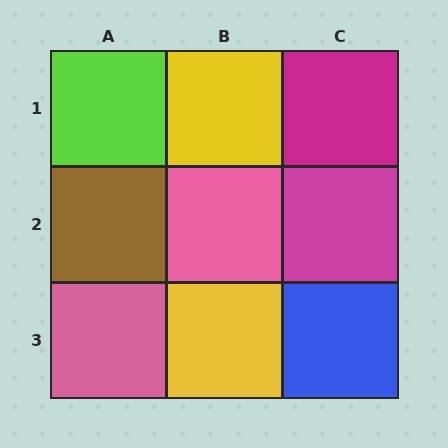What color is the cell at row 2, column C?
Magenta.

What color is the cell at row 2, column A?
Brown.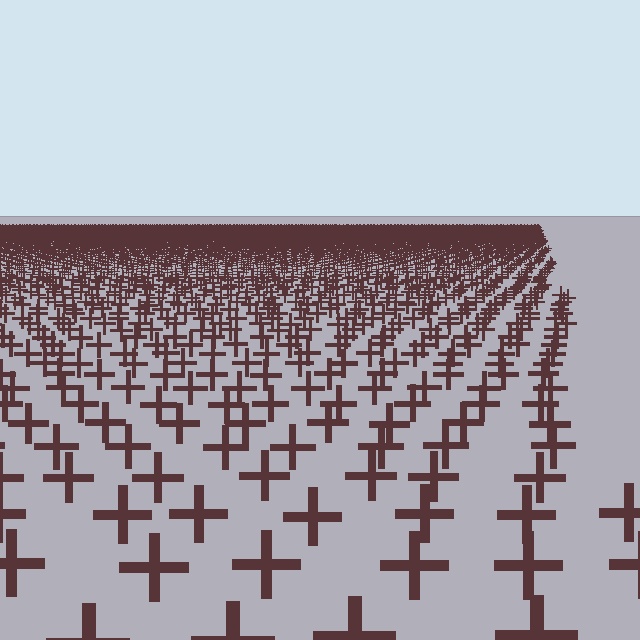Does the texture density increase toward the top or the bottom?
Density increases toward the top.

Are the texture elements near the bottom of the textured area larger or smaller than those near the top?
Larger. Near the bottom, elements are closer to the viewer and appear at a bigger on-screen size.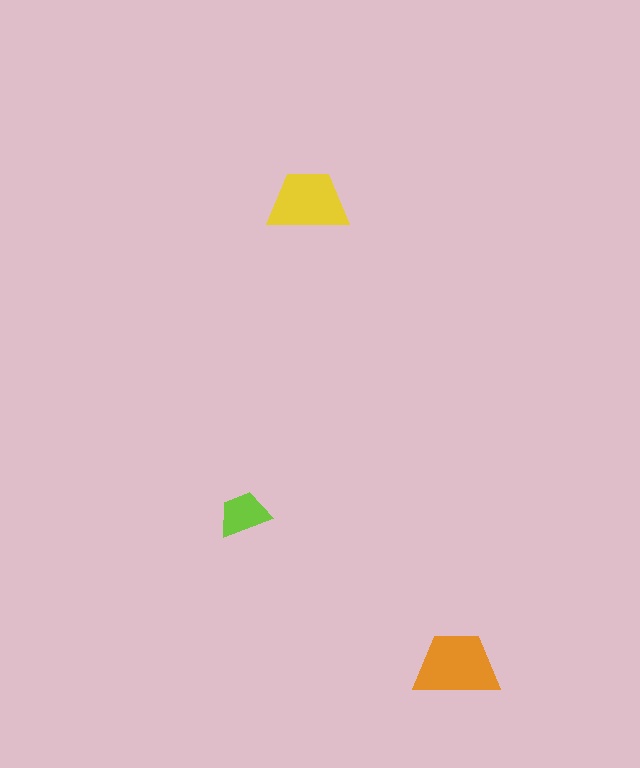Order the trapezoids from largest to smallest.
the orange one, the yellow one, the lime one.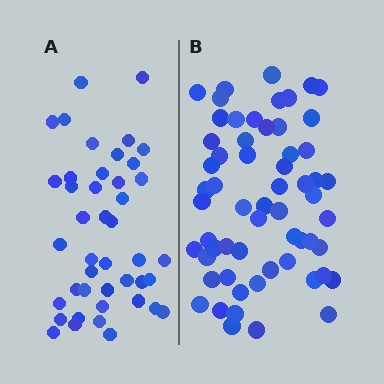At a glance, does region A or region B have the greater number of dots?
Region B (the right region) has more dots.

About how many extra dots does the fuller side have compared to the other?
Region B has approximately 15 more dots than region A.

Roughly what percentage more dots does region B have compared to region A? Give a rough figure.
About 40% more.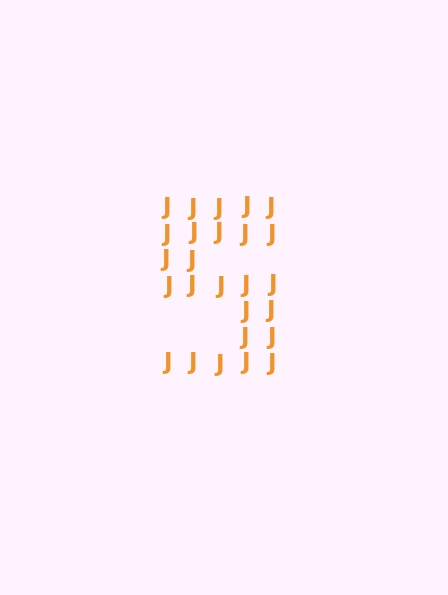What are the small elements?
The small elements are letter J's.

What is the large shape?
The large shape is the digit 5.